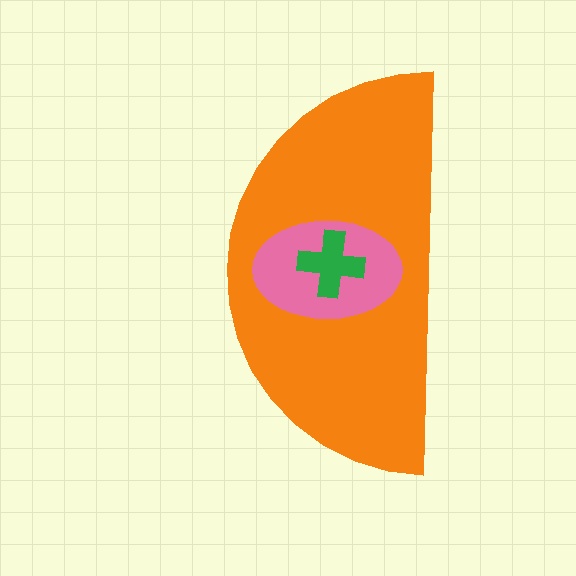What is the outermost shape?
The orange semicircle.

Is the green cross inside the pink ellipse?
Yes.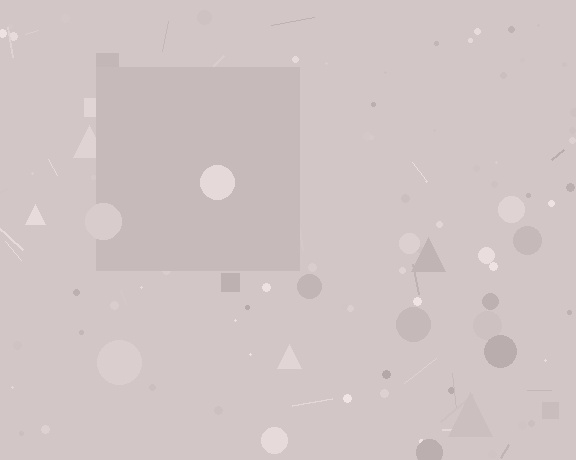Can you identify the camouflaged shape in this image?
The camouflaged shape is a square.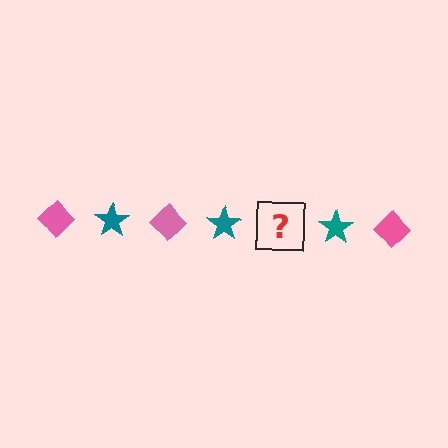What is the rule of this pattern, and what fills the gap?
The rule is that the pattern alternates between pink diamond and teal star. The gap should be filled with a pink diamond.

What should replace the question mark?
The question mark should be replaced with a pink diamond.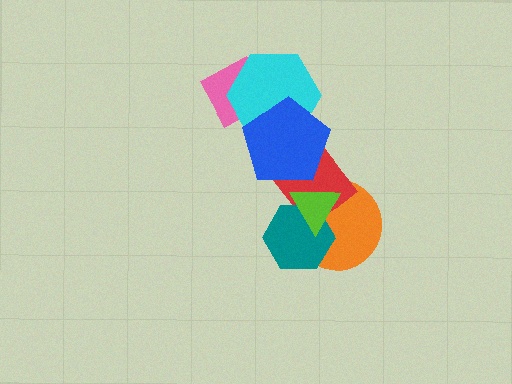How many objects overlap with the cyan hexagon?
2 objects overlap with the cyan hexagon.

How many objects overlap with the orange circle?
3 objects overlap with the orange circle.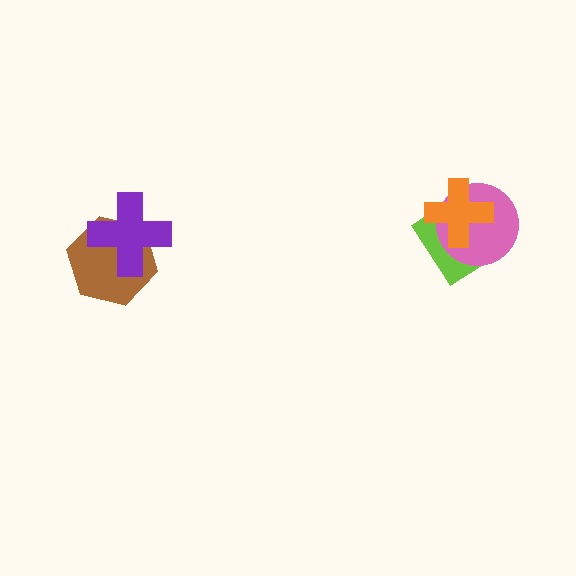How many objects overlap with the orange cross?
2 objects overlap with the orange cross.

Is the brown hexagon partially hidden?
Yes, it is partially covered by another shape.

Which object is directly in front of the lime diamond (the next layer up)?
The pink circle is directly in front of the lime diamond.